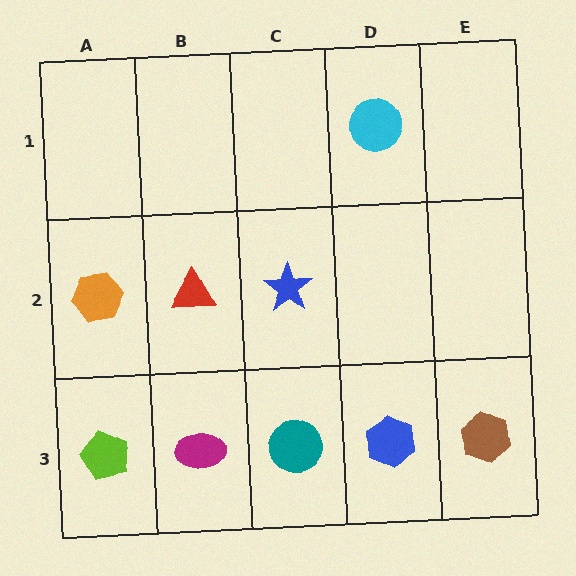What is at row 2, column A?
An orange hexagon.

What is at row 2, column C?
A blue star.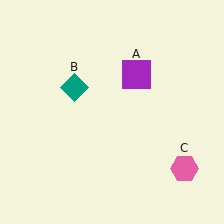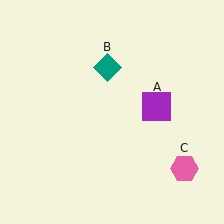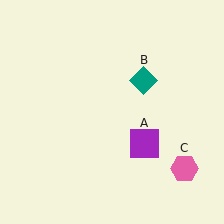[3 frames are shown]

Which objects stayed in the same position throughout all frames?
Pink hexagon (object C) remained stationary.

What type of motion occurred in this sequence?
The purple square (object A), teal diamond (object B) rotated clockwise around the center of the scene.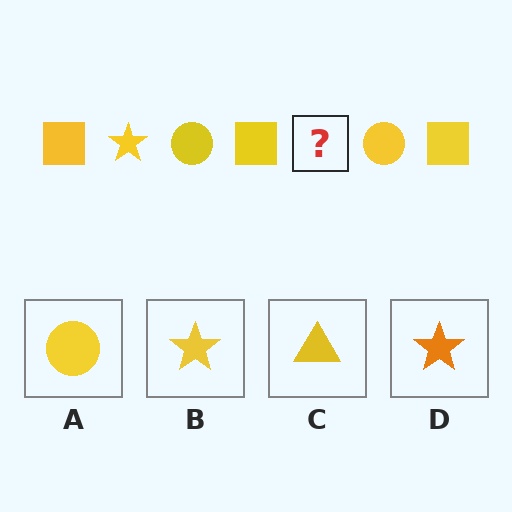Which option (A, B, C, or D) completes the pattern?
B.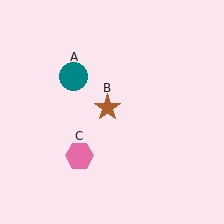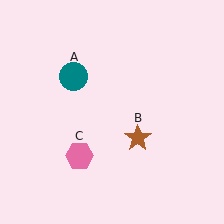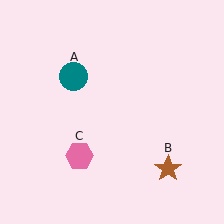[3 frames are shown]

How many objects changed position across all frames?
1 object changed position: brown star (object B).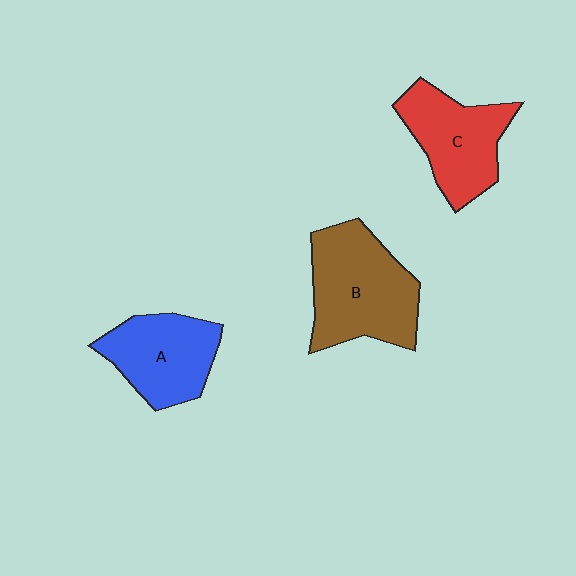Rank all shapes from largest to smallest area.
From largest to smallest: B (brown), C (red), A (blue).